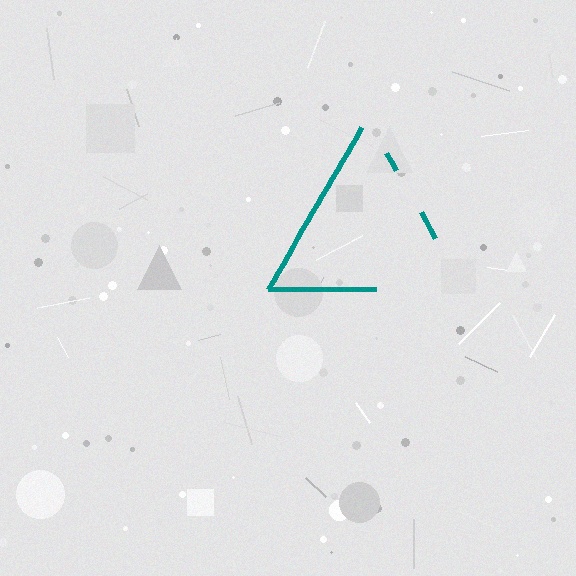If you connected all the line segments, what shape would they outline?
They would outline a triangle.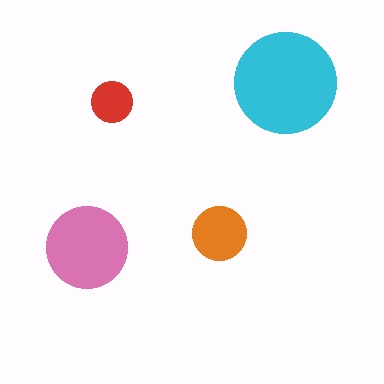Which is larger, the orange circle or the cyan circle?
The cyan one.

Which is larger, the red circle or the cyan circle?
The cyan one.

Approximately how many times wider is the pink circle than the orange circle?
About 1.5 times wider.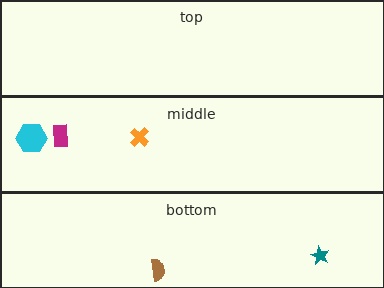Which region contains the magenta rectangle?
The middle region.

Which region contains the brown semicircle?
The bottom region.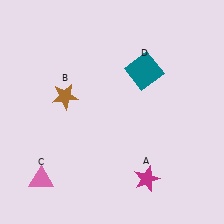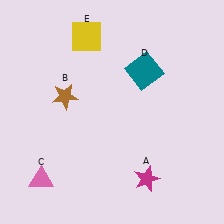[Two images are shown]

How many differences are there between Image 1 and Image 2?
There is 1 difference between the two images.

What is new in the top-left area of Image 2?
A yellow square (E) was added in the top-left area of Image 2.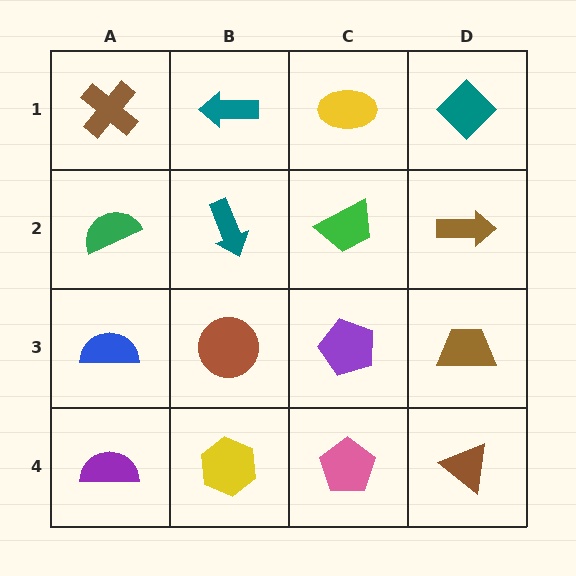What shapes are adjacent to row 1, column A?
A green semicircle (row 2, column A), a teal arrow (row 1, column B).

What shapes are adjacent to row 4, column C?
A purple pentagon (row 3, column C), a yellow hexagon (row 4, column B), a brown triangle (row 4, column D).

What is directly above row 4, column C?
A purple pentagon.